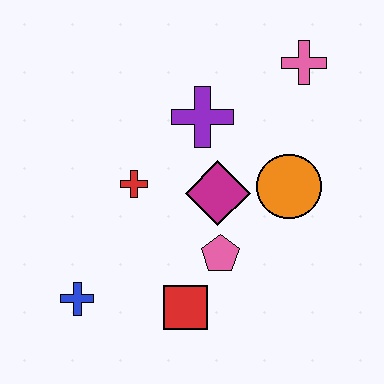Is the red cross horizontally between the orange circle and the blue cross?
Yes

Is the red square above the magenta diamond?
No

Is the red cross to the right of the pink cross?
No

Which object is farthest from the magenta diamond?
The blue cross is farthest from the magenta diamond.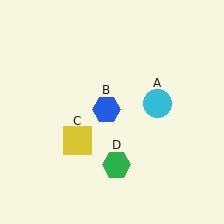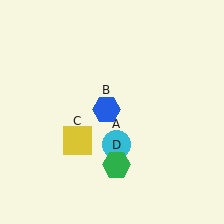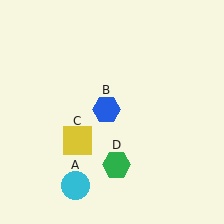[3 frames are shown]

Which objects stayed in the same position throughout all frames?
Blue hexagon (object B) and yellow square (object C) and green hexagon (object D) remained stationary.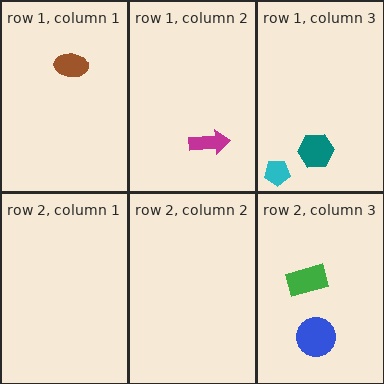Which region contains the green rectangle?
The row 2, column 3 region.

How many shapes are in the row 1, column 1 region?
1.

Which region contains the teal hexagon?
The row 1, column 3 region.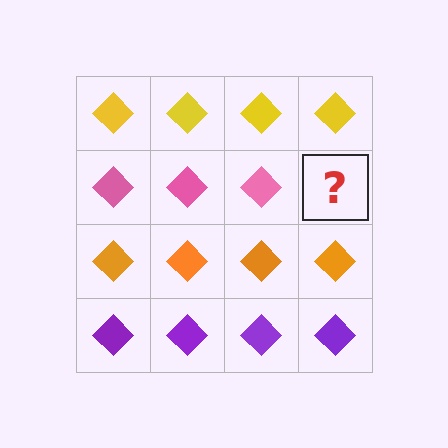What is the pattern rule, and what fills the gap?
The rule is that each row has a consistent color. The gap should be filled with a pink diamond.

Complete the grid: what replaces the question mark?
The question mark should be replaced with a pink diamond.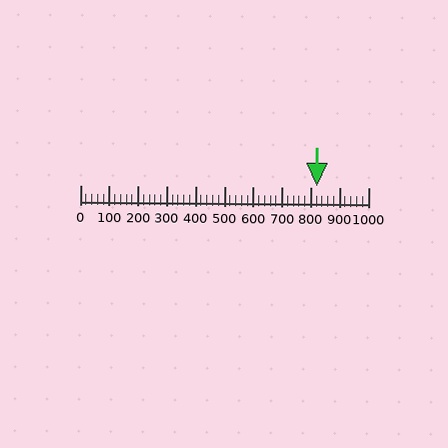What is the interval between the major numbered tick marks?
The major tick marks are spaced 100 units apart.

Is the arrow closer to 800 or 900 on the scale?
The arrow is closer to 800.